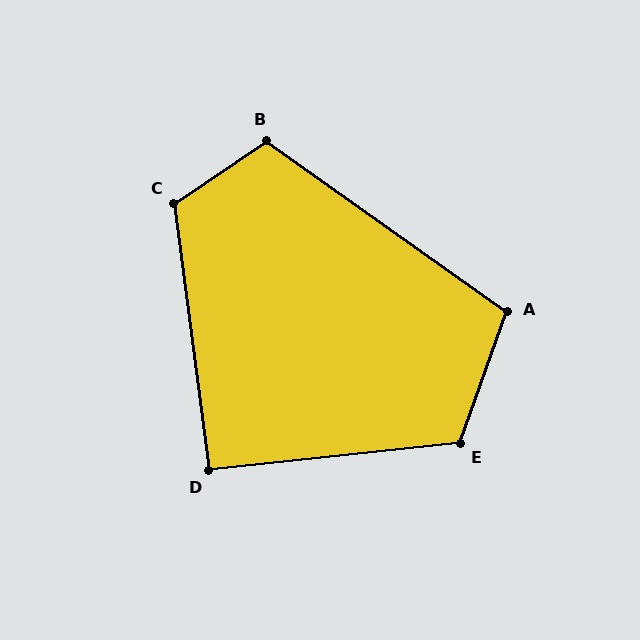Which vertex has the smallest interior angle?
D, at approximately 91 degrees.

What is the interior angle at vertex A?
Approximately 106 degrees (obtuse).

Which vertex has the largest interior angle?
C, at approximately 117 degrees.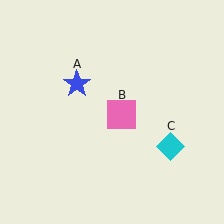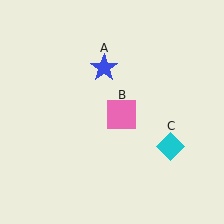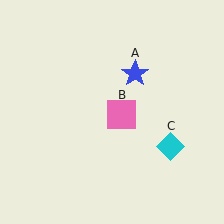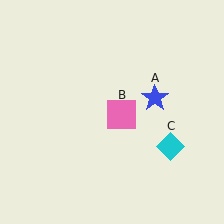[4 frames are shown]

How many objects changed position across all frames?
1 object changed position: blue star (object A).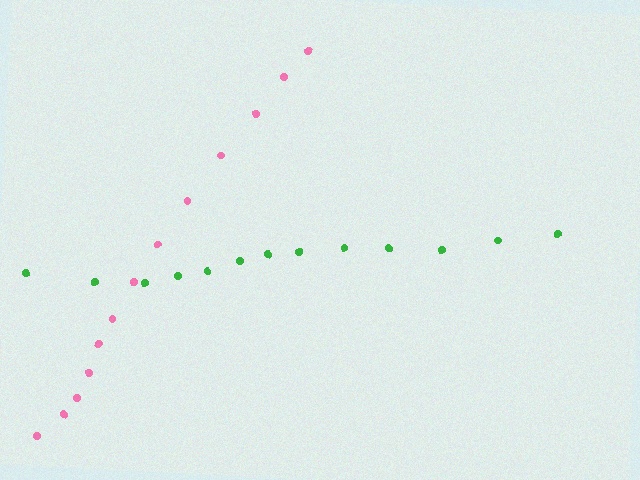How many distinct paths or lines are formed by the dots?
There are 2 distinct paths.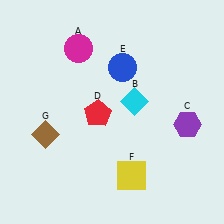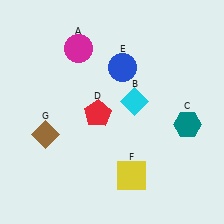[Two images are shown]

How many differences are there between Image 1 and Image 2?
There is 1 difference between the two images.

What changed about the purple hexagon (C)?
In Image 1, C is purple. In Image 2, it changed to teal.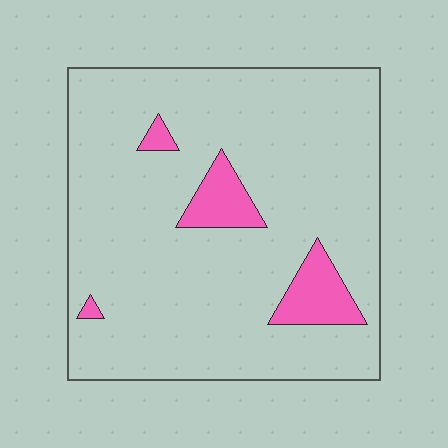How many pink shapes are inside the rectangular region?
4.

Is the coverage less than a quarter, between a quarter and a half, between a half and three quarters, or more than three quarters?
Less than a quarter.